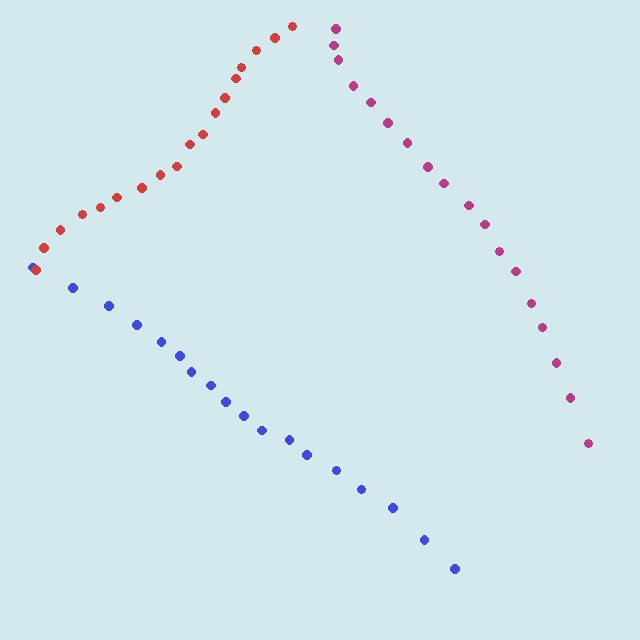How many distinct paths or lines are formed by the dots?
There are 3 distinct paths.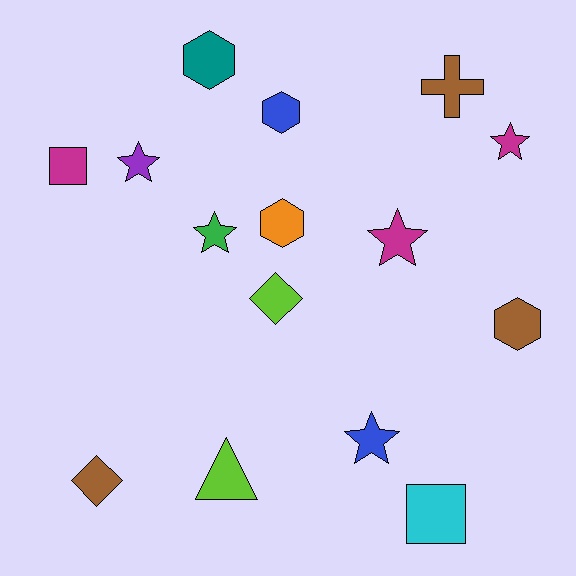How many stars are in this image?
There are 5 stars.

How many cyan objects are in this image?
There is 1 cyan object.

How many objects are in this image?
There are 15 objects.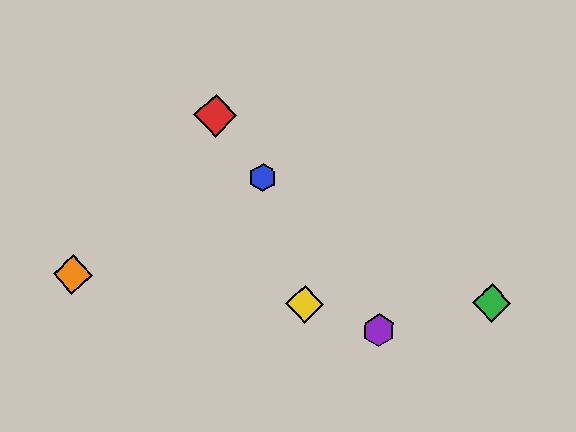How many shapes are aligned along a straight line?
3 shapes (the red diamond, the blue hexagon, the purple hexagon) are aligned along a straight line.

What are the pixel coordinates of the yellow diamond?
The yellow diamond is at (305, 304).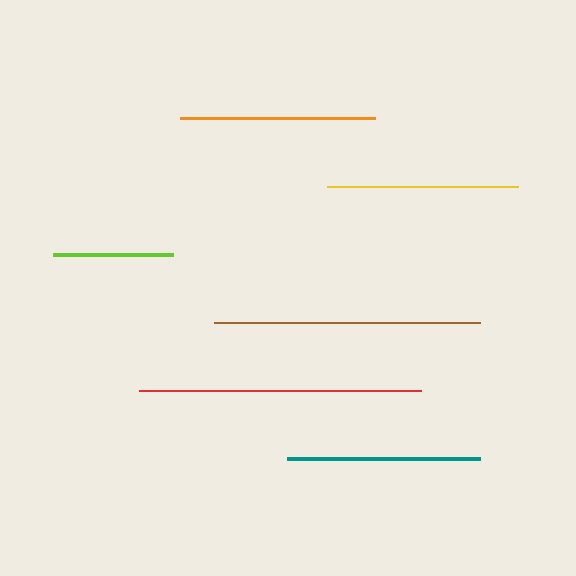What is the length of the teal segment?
The teal segment is approximately 192 pixels long.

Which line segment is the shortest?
The lime line is the shortest at approximately 120 pixels.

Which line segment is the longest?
The red line is the longest at approximately 281 pixels.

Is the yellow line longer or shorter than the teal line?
The teal line is longer than the yellow line.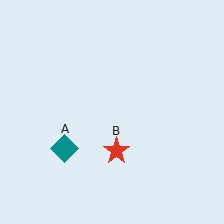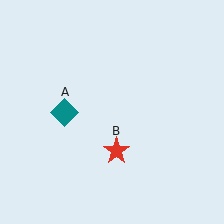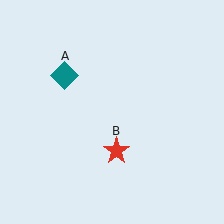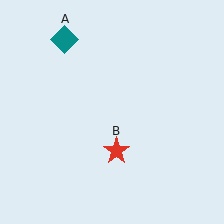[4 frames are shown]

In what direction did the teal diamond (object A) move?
The teal diamond (object A) moved up.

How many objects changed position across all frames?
1 object changed position: teal diamond (object A).